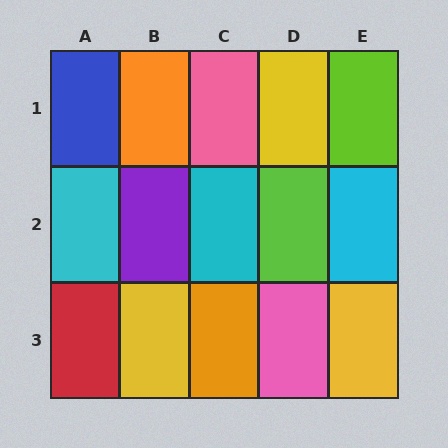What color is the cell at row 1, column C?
Pink.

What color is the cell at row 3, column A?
Red.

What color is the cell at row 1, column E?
Lime.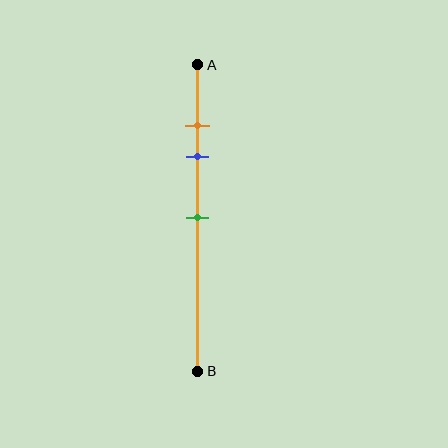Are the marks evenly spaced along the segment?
No, the marks are not evenly spaced.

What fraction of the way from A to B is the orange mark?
The orange mark is approximately 20% (0.2) of the way from A to B.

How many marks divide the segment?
There are 3 marks dividing the segment.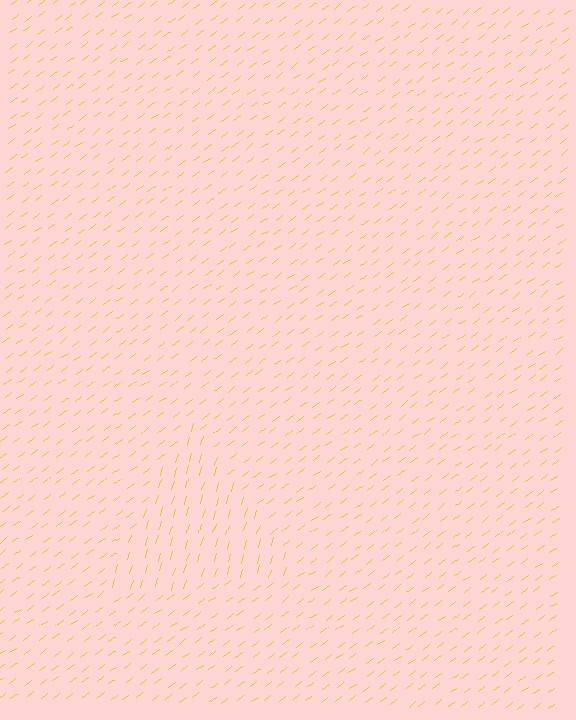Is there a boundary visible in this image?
Yes, there is a texture boundary formed by a change in line orientation.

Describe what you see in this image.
The image is filled with small yellow line segments. A triangle region in the image has lines oriented differently from the surrounding lines, creating a visible texture boundary.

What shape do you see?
I see a triangle.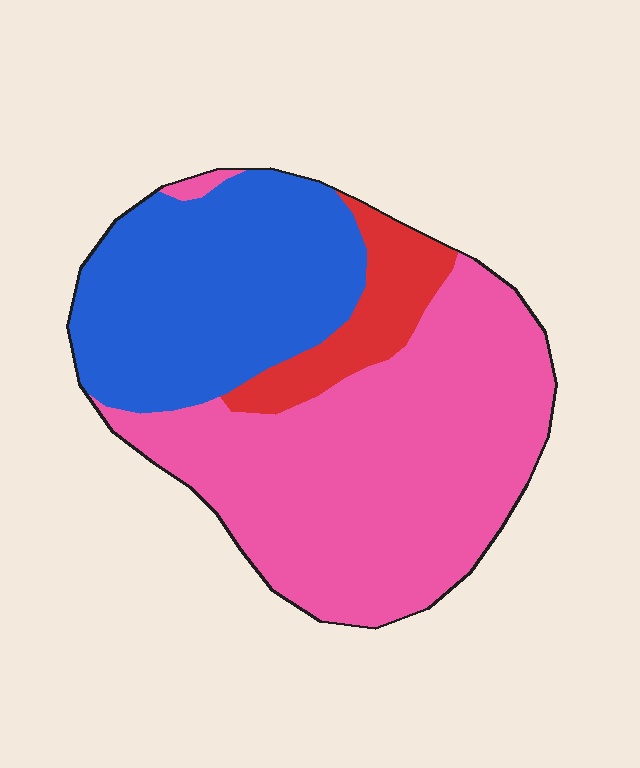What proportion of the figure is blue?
Blue covers 34% of the figure.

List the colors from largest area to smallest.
From largest to smallest: pink, blue, red.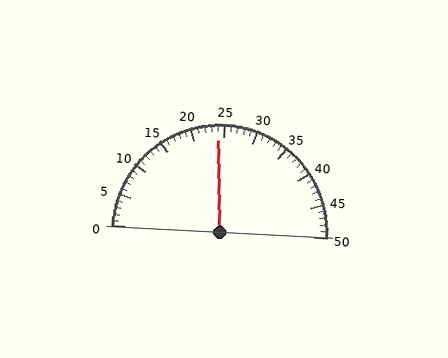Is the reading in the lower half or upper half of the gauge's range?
The reading is in the lower half of the range (0 to 50).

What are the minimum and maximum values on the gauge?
The gauge ranges from 0 to 50.